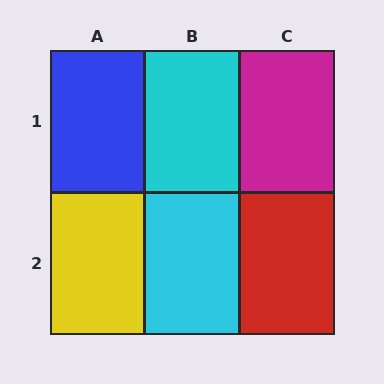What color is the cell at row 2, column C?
Red.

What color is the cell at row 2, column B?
Cyan.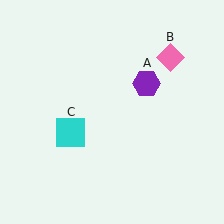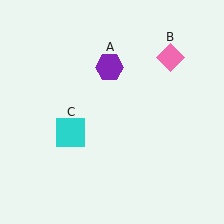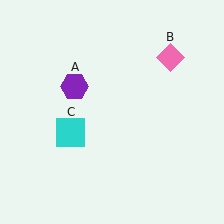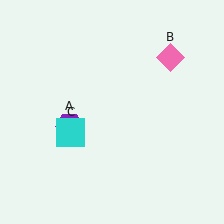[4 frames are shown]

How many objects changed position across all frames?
1 object changed position: purple hexagon (object A).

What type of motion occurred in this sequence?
The purple hexagon (object A) rotated counterclockwise around the center of the scene.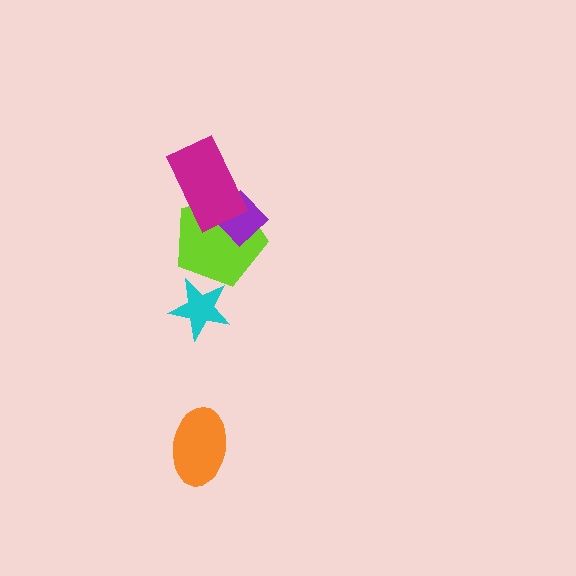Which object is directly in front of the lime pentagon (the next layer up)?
The purple diamond is directly in front of the lime pentagon.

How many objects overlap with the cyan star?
1 object overlaps with the cyan star.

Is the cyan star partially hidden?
No, no other shape covers it.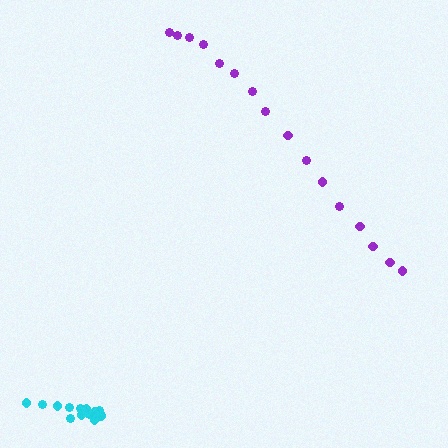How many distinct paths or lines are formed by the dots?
There are 2 distinct paths.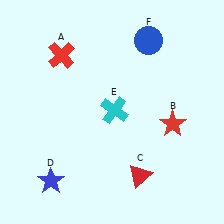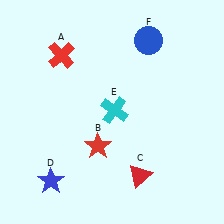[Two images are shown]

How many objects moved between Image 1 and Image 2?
1 object moved between the two images.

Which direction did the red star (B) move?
The red star (B) moved left.